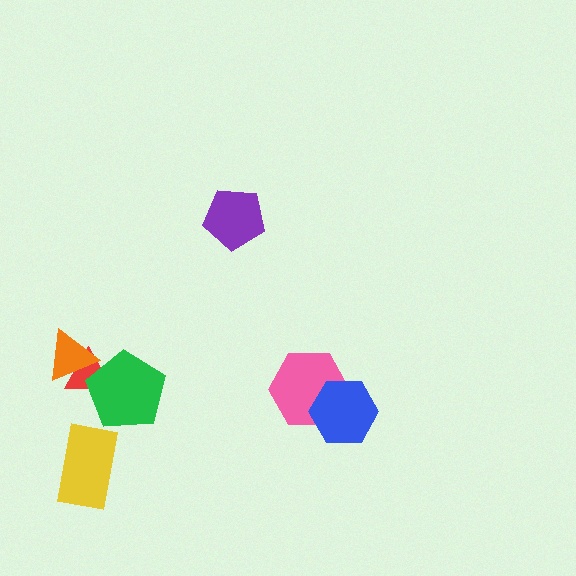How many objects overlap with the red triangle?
2 objects overlap with the red triangle.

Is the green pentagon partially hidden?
No, no other shape covers it.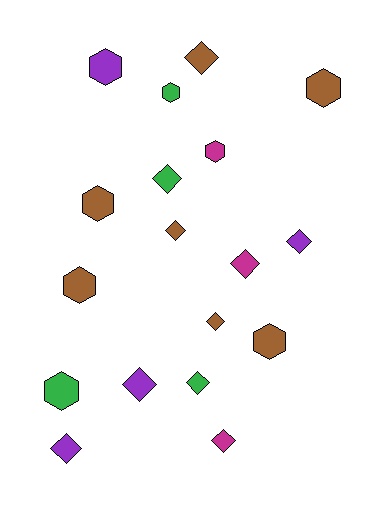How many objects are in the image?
There are 18 objects.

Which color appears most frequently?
Brown, with 7 objects.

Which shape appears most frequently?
Diamond, with 10 objects.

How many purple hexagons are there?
There is 1 purple hexagon.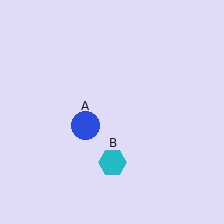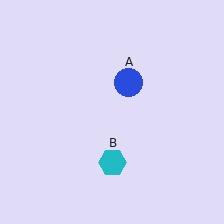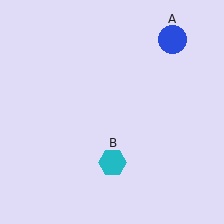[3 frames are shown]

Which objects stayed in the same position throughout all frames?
Cyan hexagon (object B) remained stationary.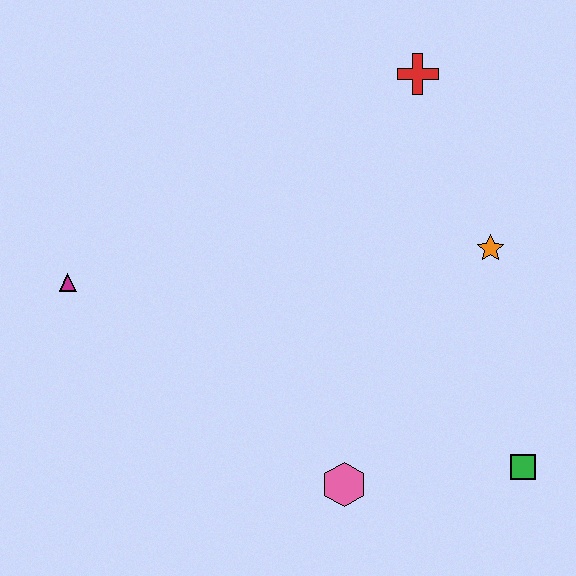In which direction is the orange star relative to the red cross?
The orange star is below the red cross.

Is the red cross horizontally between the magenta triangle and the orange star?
Yes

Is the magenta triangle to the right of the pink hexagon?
No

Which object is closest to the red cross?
The orange star is closest to the red cross.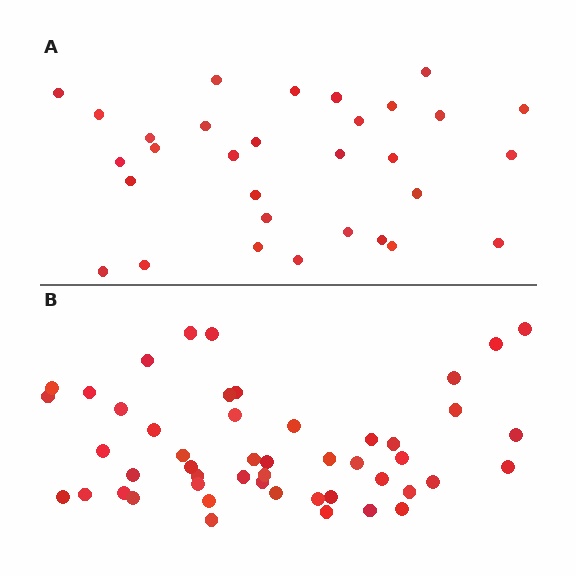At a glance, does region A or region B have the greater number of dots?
Region B (the bottom region) has more dots.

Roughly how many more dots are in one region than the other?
Region B has approximately 20 more dots than region A.